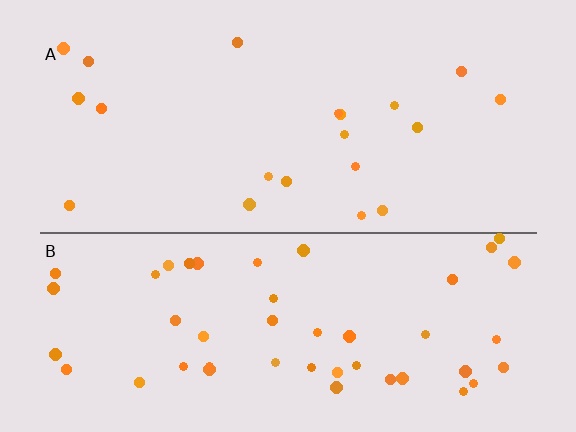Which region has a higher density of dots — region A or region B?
B (the bottom).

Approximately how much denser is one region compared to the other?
Approximately 2.4× — region B over region A.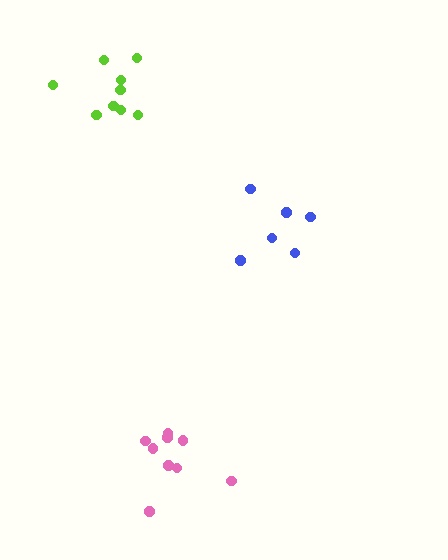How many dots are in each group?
Group 1: 6 dots, Group 2: 9 dots, Group 3: 9 dots (24 total).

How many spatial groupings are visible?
There are 3 spatial groupings.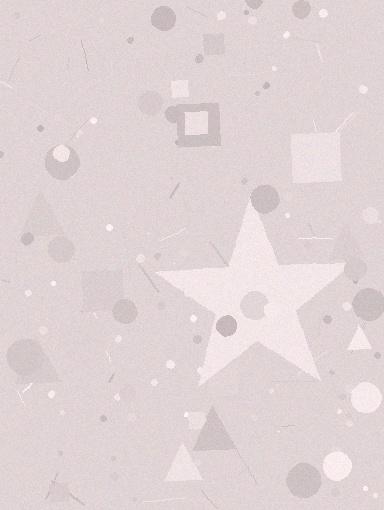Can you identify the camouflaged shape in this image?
The camouflaged shape is a star.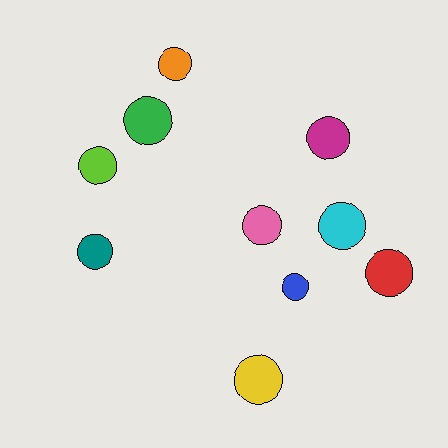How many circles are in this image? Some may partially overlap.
There are 10 circles.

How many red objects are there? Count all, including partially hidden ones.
There is 1 red object.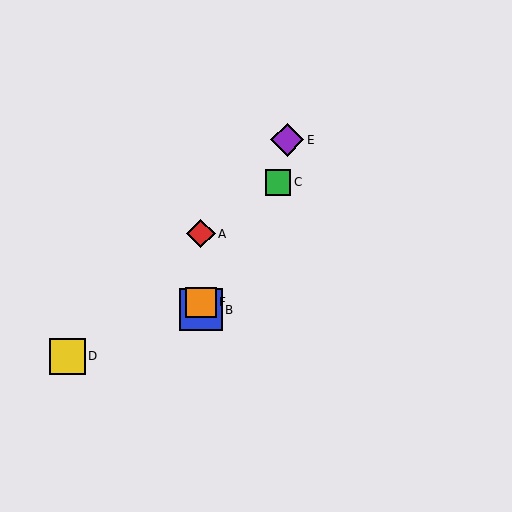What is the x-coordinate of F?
Object F is at x≈201.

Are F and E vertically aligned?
No, F is at x≈201 and E is at x≈287.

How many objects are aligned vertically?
3 objects (A, B, F) are aligned vertically.